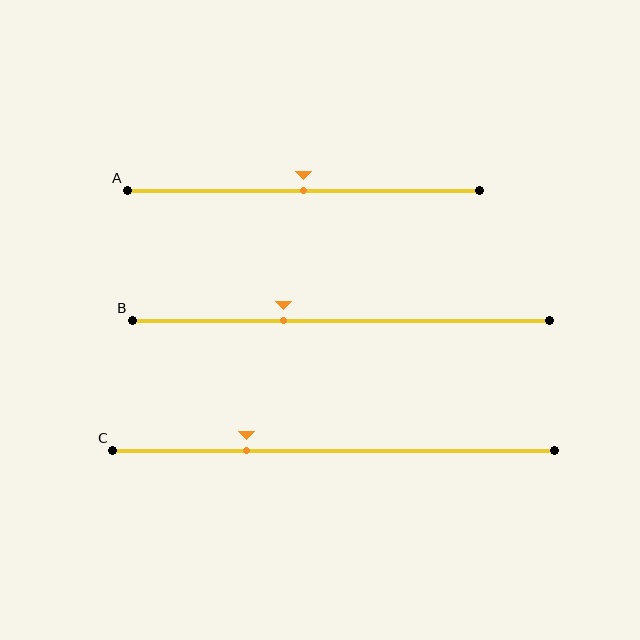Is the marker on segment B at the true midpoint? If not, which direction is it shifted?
No, the marker on segment B is shifted to the left by about 14% of the segment length.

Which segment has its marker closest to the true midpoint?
Segment A has its marker closest to the true midpoint.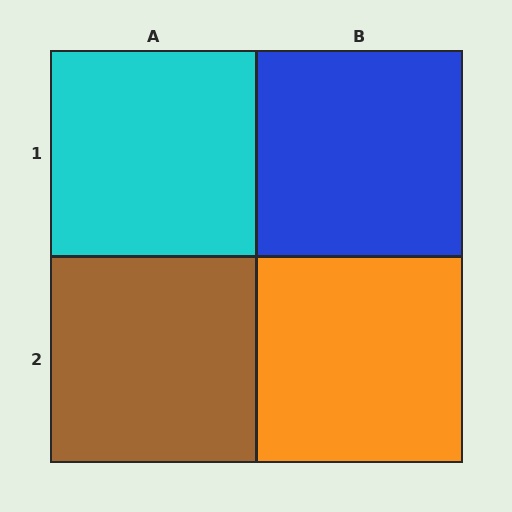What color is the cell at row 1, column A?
Cyan.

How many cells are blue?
1 cell is blue.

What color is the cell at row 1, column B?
Blue.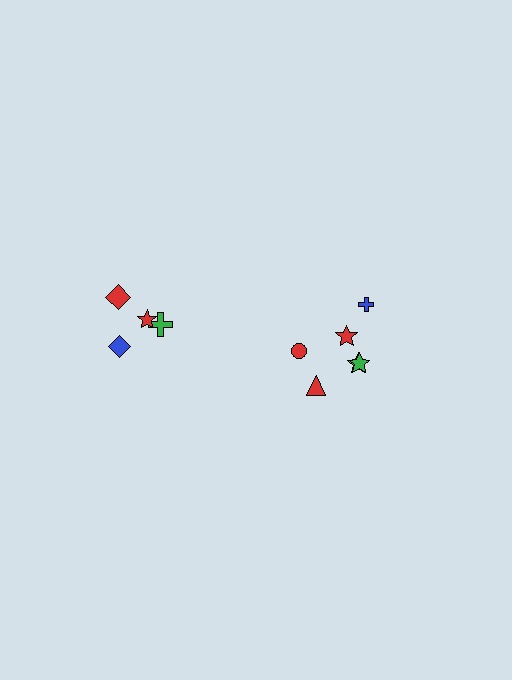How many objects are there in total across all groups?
There are 10 objects.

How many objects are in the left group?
There are 4 objects.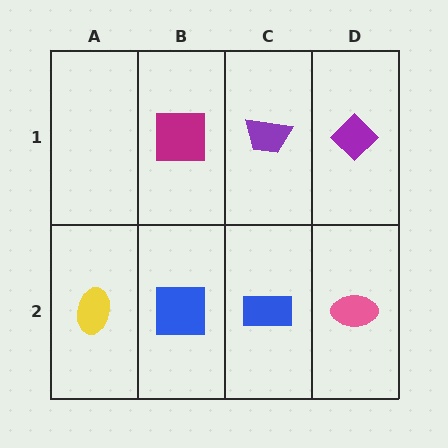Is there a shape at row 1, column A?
No, that cell is empty.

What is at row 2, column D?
A pink ellipse.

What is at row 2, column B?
A blue square.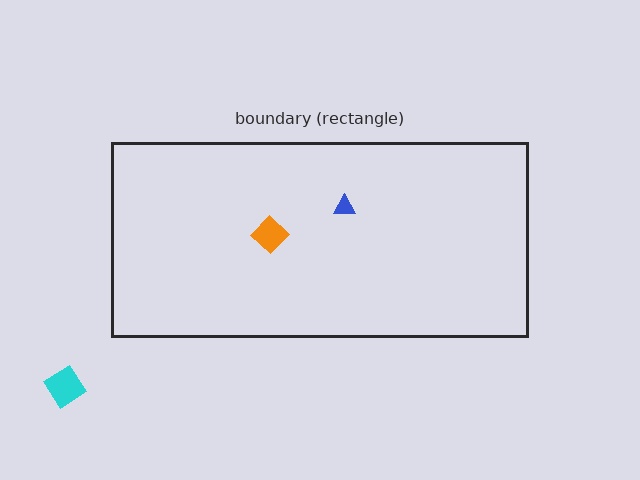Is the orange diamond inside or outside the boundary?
Inside.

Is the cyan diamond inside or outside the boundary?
Outside.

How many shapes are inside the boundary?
2 inside, 1 outside.